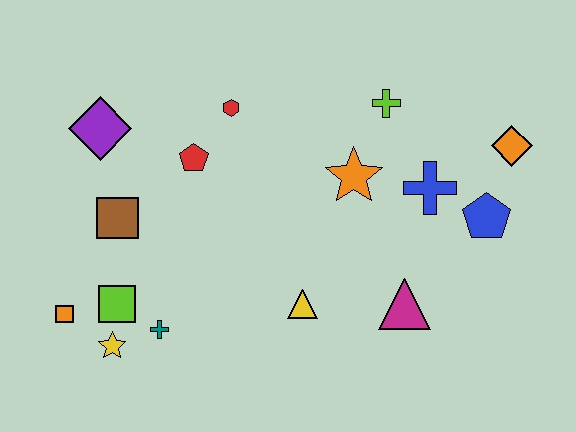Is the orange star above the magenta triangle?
Yes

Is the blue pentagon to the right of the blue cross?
Yes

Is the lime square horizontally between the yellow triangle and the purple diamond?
Yes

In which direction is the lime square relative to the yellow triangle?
The lime square is to the left of the yellow triangle.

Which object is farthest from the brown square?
The orange diamond is farthest from the brown square.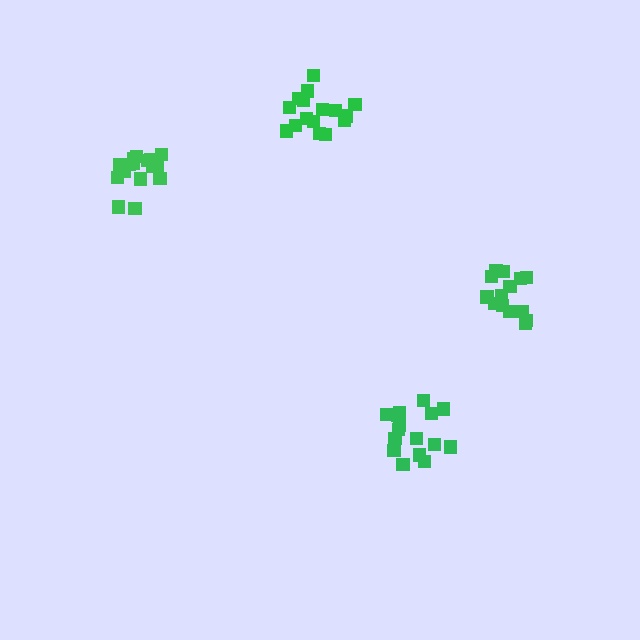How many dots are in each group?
Group 1: 14 dots, Group 2: 16 dots, Group 3: 16 dots, Group 4: 17 dots (63 total).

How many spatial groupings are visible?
There are 4 spatial groupings.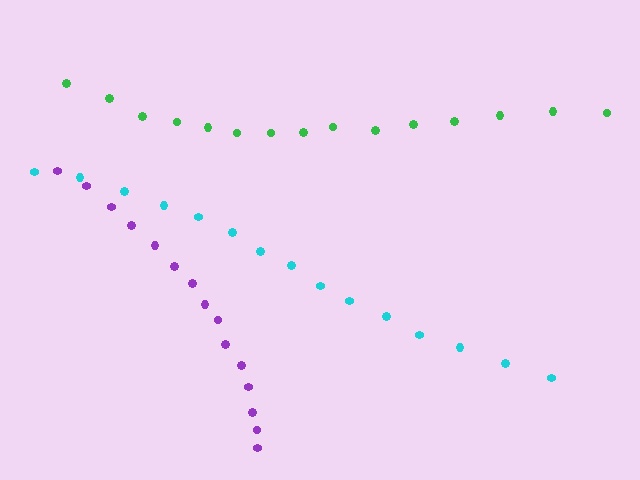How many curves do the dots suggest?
There are 3 distinct paths.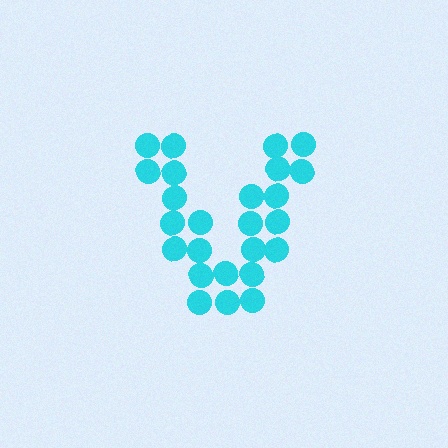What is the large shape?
The large shape is the letter V.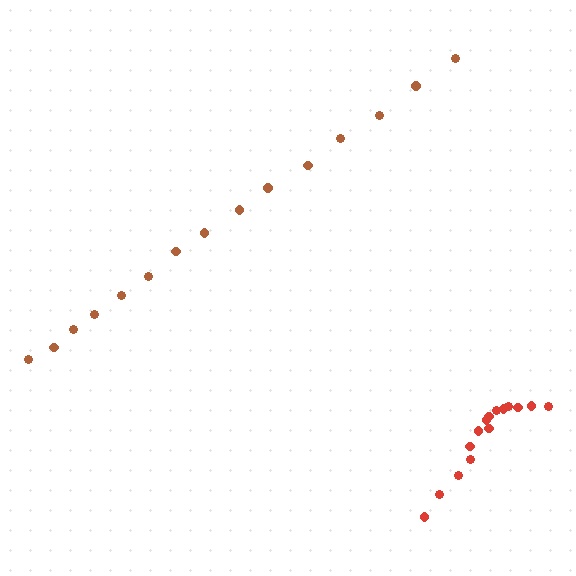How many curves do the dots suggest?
There are 2 distinct paths.